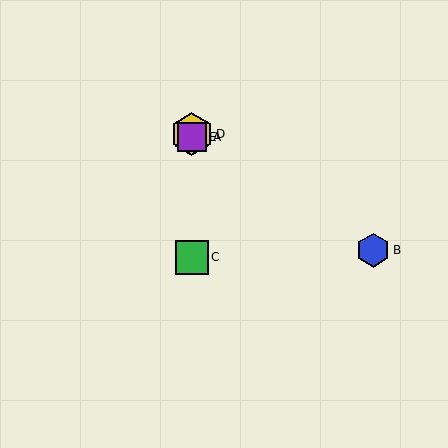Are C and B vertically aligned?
No, C is at x≈192 and B is at x≈373.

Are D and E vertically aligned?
Yes, both are at x≈192.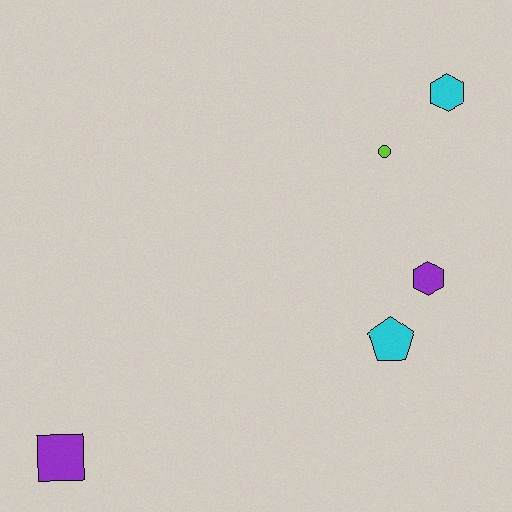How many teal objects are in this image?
There are no teal objects.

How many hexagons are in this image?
There are 2 hexagons.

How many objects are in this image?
There are 5 objects.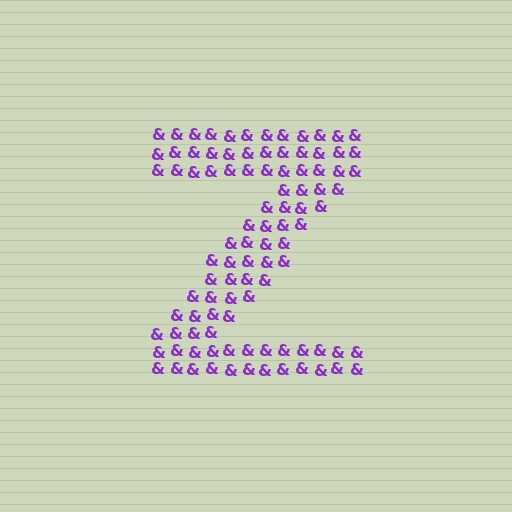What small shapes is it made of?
It is made of small ampersands.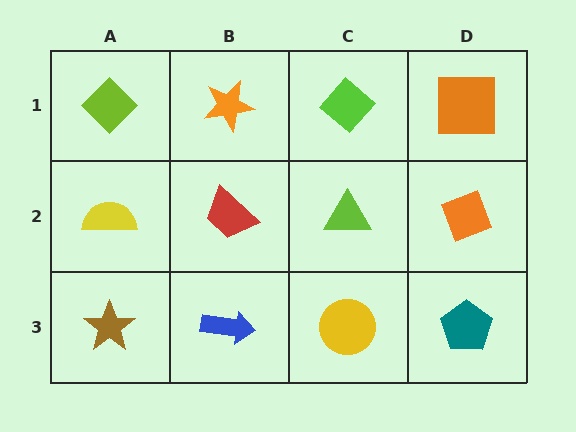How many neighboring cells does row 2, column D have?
3.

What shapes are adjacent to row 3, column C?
A lime triangle (row 2, column C), a blue arrow (row 3, column B), a teal pentagon (row 3, column D).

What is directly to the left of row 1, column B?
A lime diamond.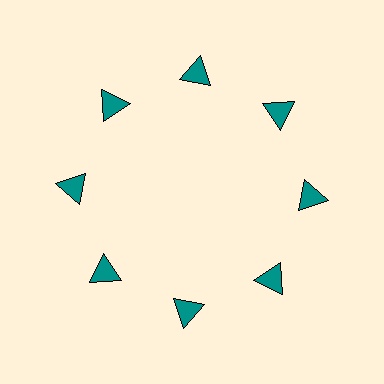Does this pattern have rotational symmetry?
Yes, this pattern has 8-fold rotational symmetry. It looks the same after rotating 45 degrees around the center.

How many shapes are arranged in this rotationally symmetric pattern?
There are 8 shapes, arranged in 8 groups of 1.